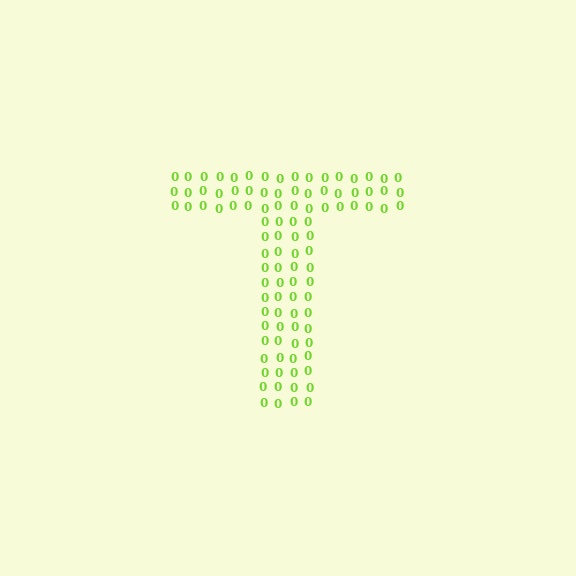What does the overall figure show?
The overall figure shows the letter T.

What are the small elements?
The small elements are digit 0's.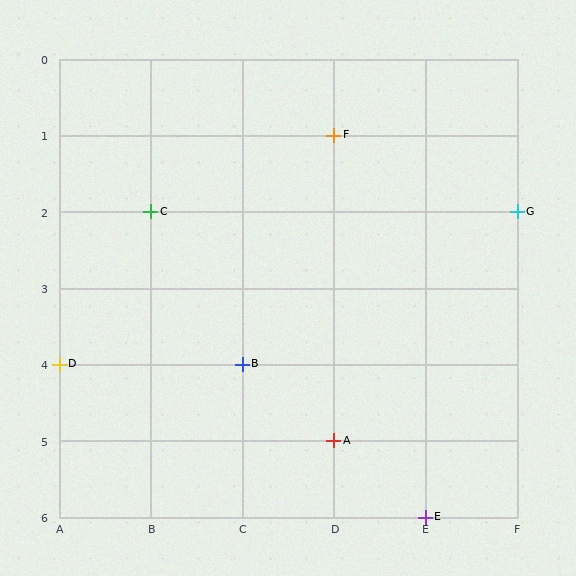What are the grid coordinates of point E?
Point E is at grid coordinates (E, 6).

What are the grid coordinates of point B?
Point B is at grid coordinates (C, 4).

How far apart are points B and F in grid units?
Points B and F are 1 column and 3 rows apart (about 3.2 grid units diagonally).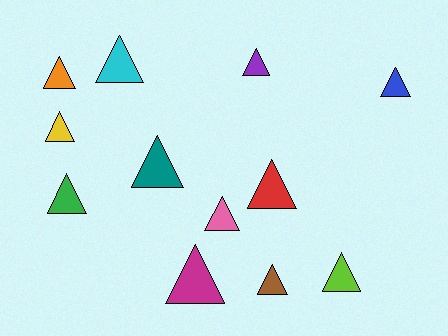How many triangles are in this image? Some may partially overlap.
There are 12 triangles.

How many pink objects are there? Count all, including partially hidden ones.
There is 1 pink object.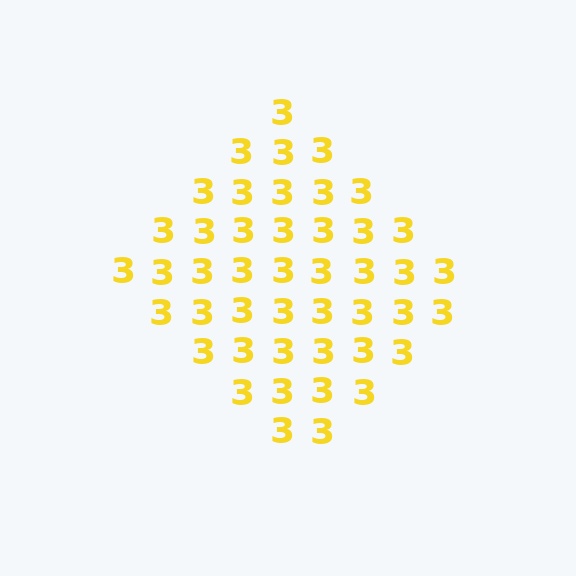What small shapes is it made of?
It is made of small digit 3's.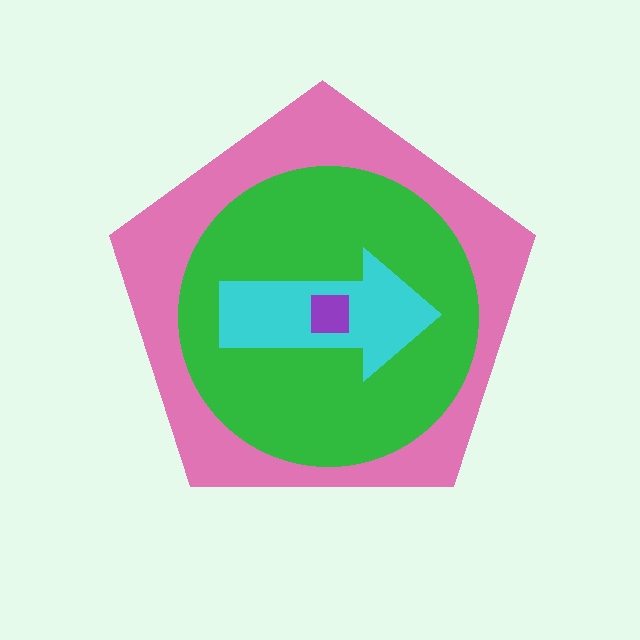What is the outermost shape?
The pink pentagon.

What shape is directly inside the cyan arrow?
The purple square.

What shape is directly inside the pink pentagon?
The green circle.